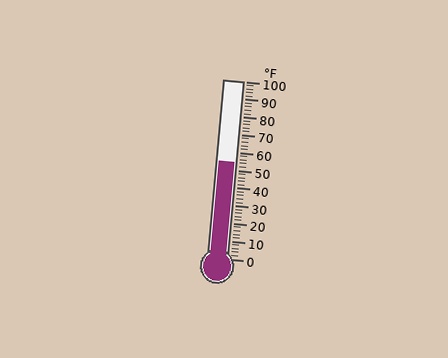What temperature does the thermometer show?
The thermometer shows approximately 54°F.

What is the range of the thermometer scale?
The thermometer scale ranges from 0°F to 100°F.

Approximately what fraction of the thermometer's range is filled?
The thermometer is filled to approximately 55% of its range.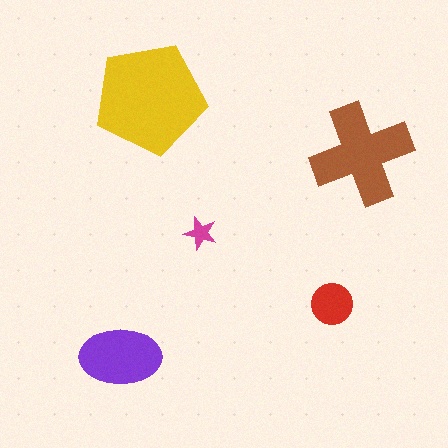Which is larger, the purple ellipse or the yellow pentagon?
The yellow pentagon.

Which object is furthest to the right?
The brown cross is rightmost.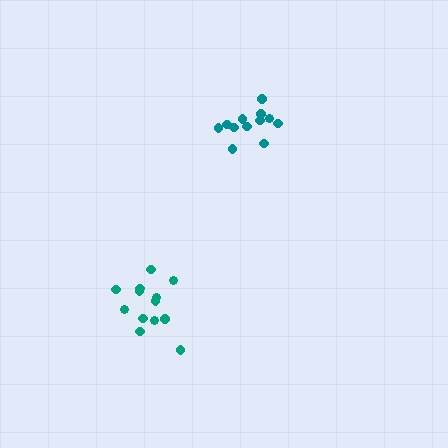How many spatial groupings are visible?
There are 2 spatial groupings.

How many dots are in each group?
Group 1: 12 dots, Group 2: 13 dots (25 total).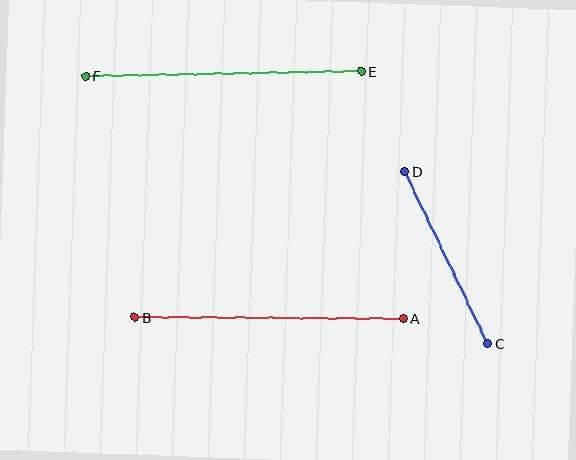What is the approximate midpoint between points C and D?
The midpoint is at approximately (446, 257) pixels.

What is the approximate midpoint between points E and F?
The midpoint is at approximately (223, 74) pixels.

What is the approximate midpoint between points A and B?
The midpoint is at approximately (269, 318) pixels.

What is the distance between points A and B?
The distance is approximately 269 pixels.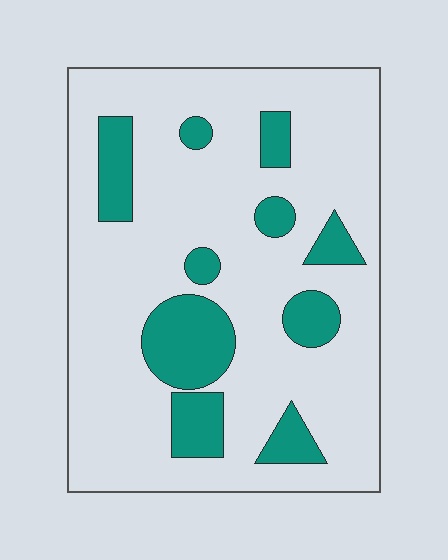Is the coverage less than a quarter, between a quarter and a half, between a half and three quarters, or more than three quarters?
Less than a quarter.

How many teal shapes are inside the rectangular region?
10.